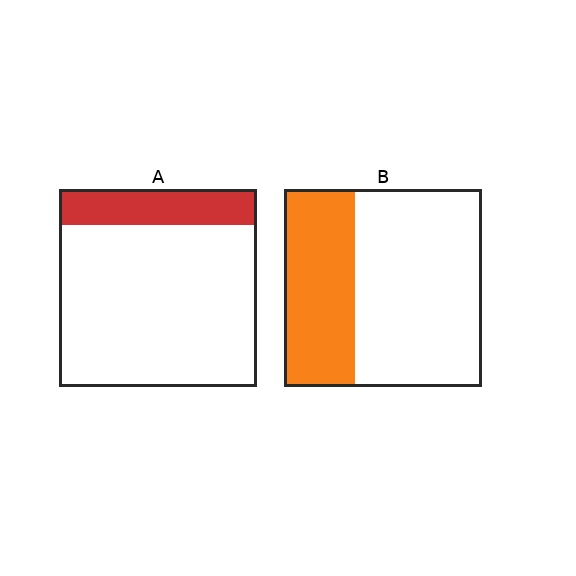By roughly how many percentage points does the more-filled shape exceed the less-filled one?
By roughly 20 percentage points (B over A).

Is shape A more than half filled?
No.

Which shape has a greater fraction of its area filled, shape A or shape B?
Shape B.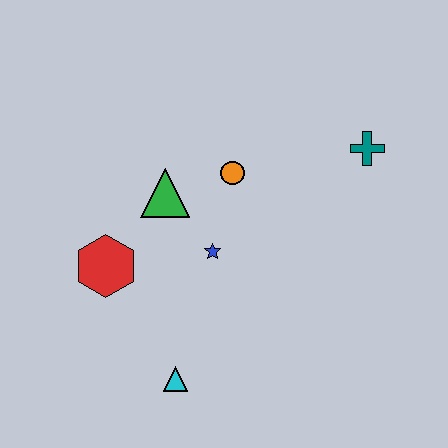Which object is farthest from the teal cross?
The cyan triangle is farthest from the teal cross.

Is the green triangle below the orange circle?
Yes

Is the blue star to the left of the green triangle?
No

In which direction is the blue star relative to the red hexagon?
The blue star is to the right of the red hexagon.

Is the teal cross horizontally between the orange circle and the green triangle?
No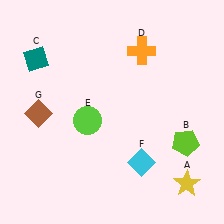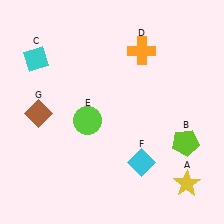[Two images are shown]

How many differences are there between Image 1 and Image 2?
There is 1 difference between the two images.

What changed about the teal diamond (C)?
In Image 1, C is teal. In Image 2, it changed to cyan.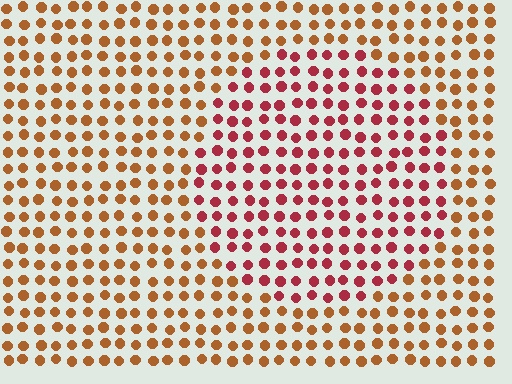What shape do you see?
I see a circle.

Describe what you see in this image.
The image is filled with small brown elements in a uniform arrangement. A circle-shaped region is visible where the elements are tinted to a slightly different hue, forming a subtle color boundary.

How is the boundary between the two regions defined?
The boundary is defined purely by a slight shift in hue (about 37 degrees). Spacing, size, and orientation are identical on both sides.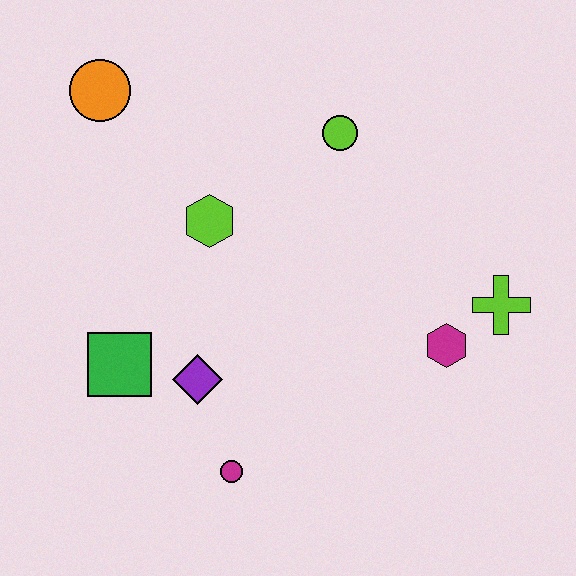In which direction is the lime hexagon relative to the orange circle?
The lime hexagon is below the orange circle.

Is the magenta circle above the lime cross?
No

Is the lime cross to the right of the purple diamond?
Yes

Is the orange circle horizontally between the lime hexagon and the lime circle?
No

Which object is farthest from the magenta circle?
The orange circle is farthest from the magenta circle.